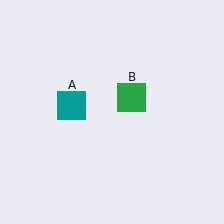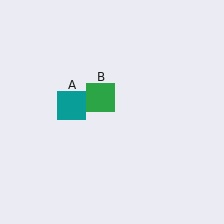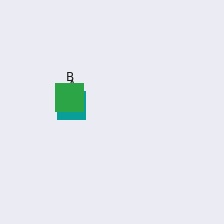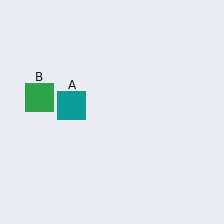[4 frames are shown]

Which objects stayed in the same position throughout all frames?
Teal square (object A) remained stationary.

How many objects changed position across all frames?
1 object changed position: green square (object B).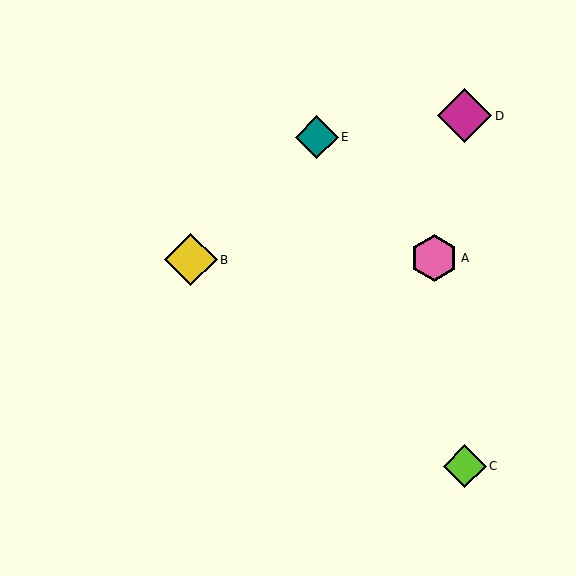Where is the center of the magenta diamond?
The center of the magenta diamond is at (465, 116).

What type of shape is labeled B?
Shape B is a yellow diamond.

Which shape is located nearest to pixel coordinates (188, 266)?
The yellow diamond (labeled B) at (191, 260) is nearest to that location.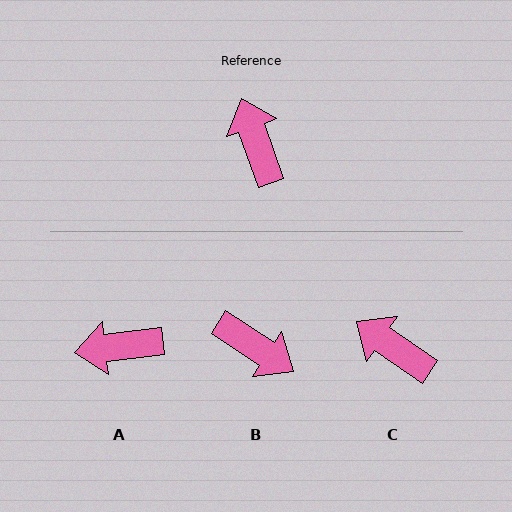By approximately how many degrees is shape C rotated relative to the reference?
Approximately 36 degrees counter-clockwise.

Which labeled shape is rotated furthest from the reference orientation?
B, about 142 degrees away.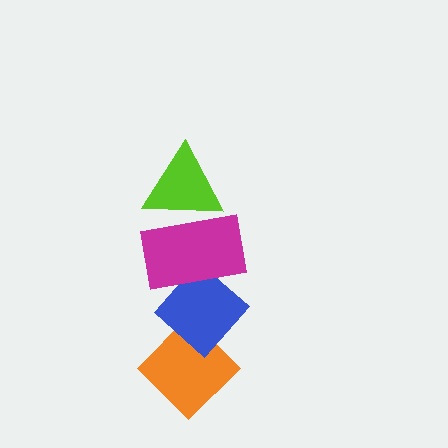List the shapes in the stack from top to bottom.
From top to bottom: the lime triangle, the magenta rectangle, the blue diamond, the orange diamond.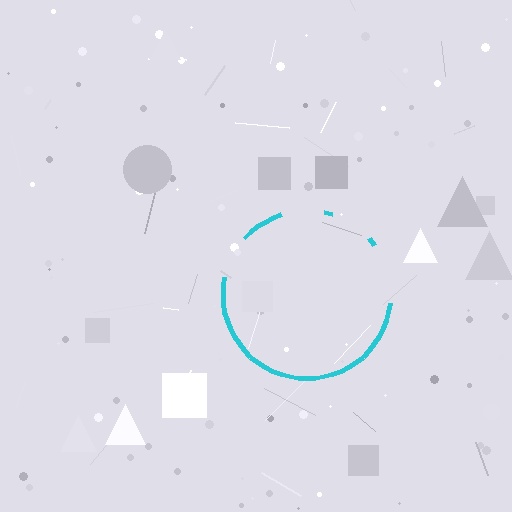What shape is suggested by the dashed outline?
The dashed outline suggests a circle.